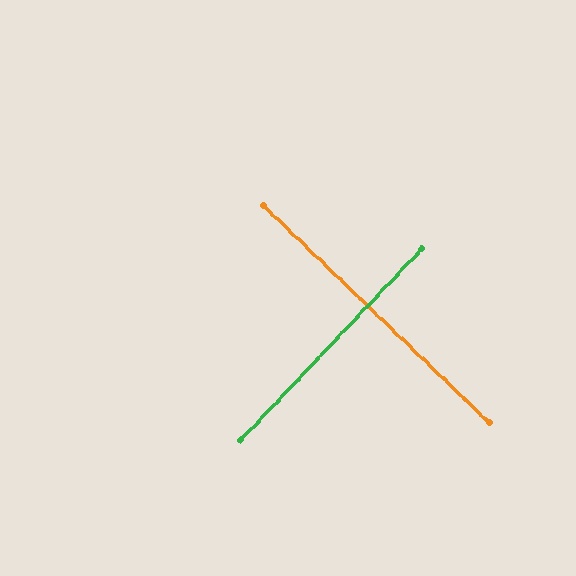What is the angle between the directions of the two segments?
Approximately 90 degrees.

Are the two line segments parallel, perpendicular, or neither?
Perpendicular — they meet at approximately 90°.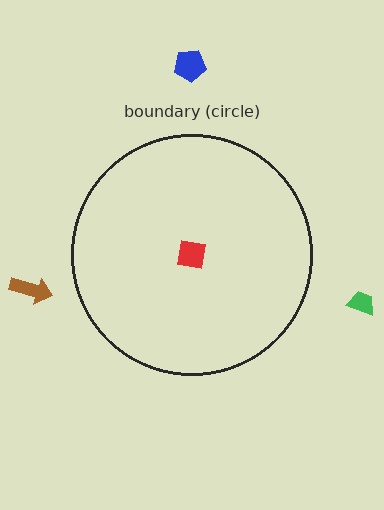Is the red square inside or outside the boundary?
Inside.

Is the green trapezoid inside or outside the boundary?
Outside.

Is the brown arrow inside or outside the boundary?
Outside.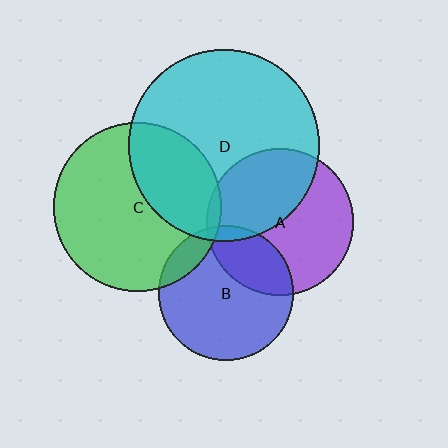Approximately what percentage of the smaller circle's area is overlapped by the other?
Approximately 30%.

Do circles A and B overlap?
Yes.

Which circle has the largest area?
Circle D (cyan).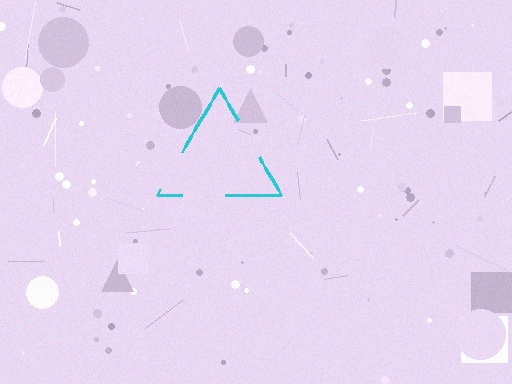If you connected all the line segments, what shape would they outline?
They would outline a triangle.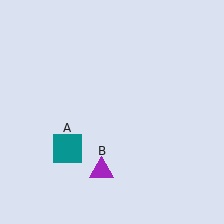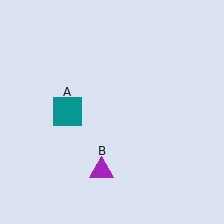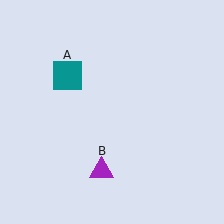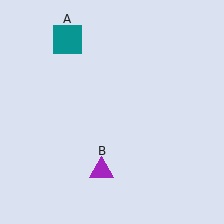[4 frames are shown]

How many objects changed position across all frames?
1 object changed position: teal square (object A).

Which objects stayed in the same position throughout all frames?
Purple triangle (object B) remained stationary.